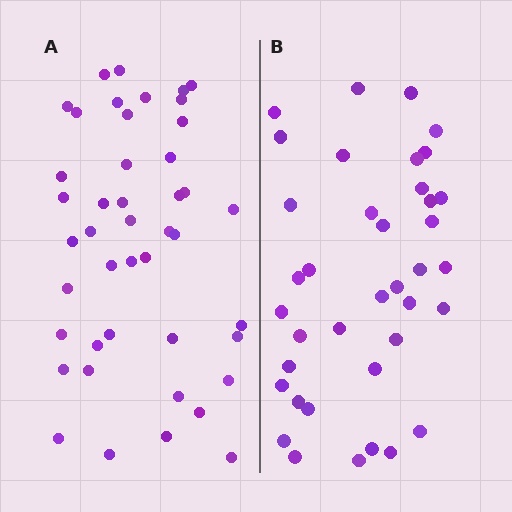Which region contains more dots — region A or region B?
Region A (the left region) has more dots.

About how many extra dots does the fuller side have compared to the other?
Region A has about 6 more dots than region B.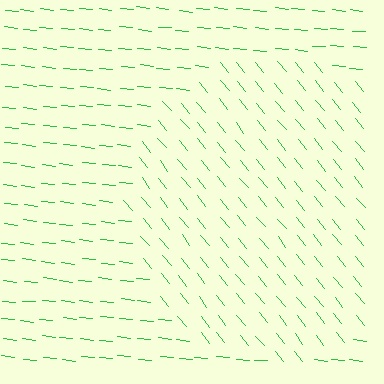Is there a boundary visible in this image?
Yes, there is a texture boundary formed by a change in line orientation.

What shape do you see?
I see a circle.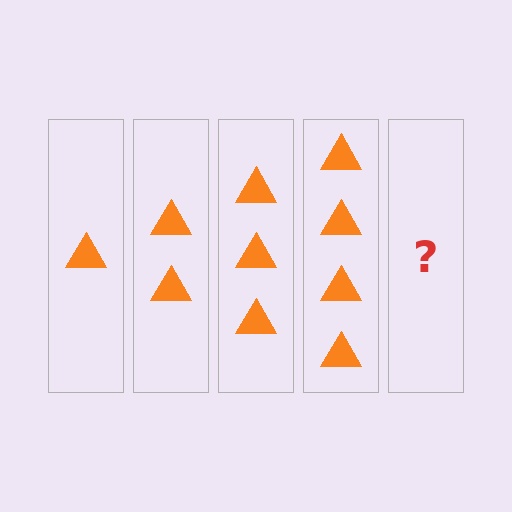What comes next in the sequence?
The next element should be 5 triangles.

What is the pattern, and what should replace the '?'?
The pattern is that each step adds one more triangle. The '?' should be 5 triangles.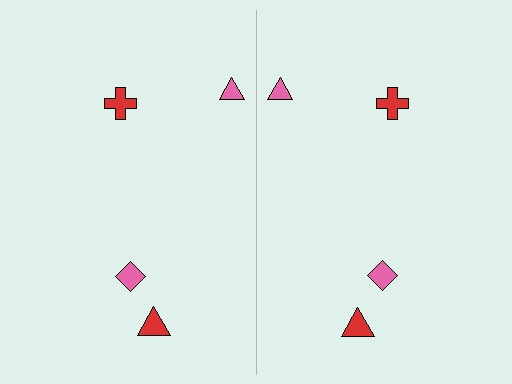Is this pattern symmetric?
Yes, this pattern has bilateral (reflection) symmetry.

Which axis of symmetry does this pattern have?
The pattern has a vertical axis of symmetry running through the center of the image.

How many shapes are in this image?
There are 8 shapes in this image.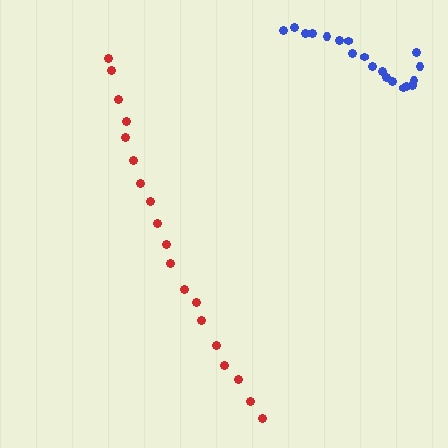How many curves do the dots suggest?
There are 2 distinct paths.